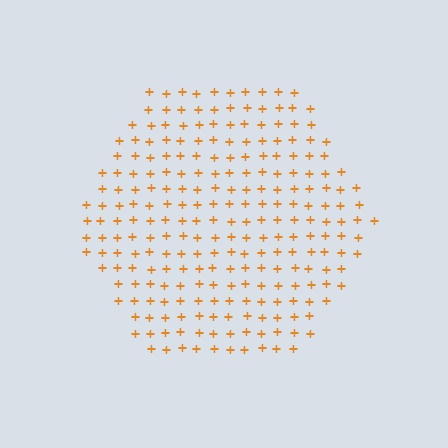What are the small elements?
The small elements are plus signs.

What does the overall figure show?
The overall figure shows a hexagon.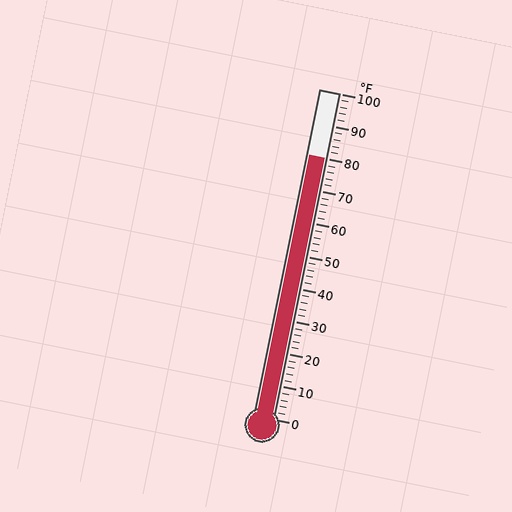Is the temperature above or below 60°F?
The temperature is above 60°F.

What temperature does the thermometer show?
The thermometer shows approximately 80°F.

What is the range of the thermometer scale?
The thermometer scale ranges from 0°F to 100°F.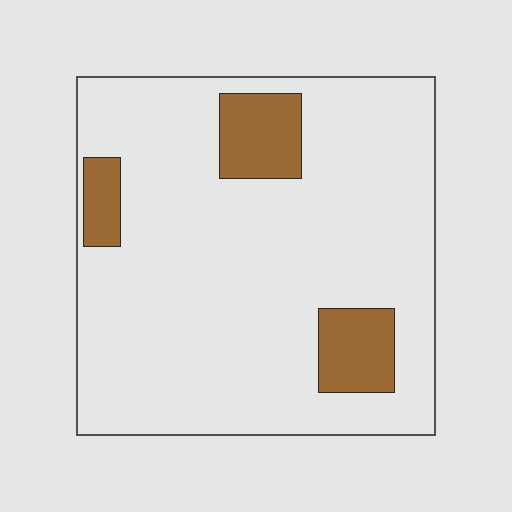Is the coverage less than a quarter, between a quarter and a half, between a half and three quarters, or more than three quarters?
Less than a quarter.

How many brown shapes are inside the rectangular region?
3.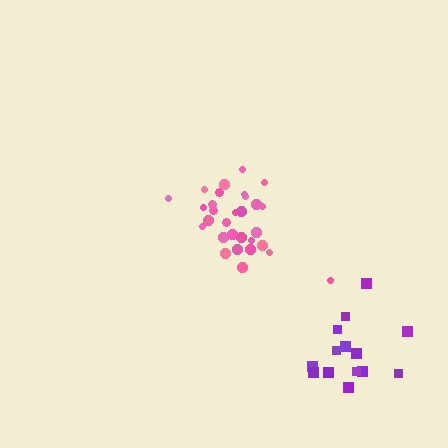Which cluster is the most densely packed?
Pink.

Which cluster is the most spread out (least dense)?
Purple.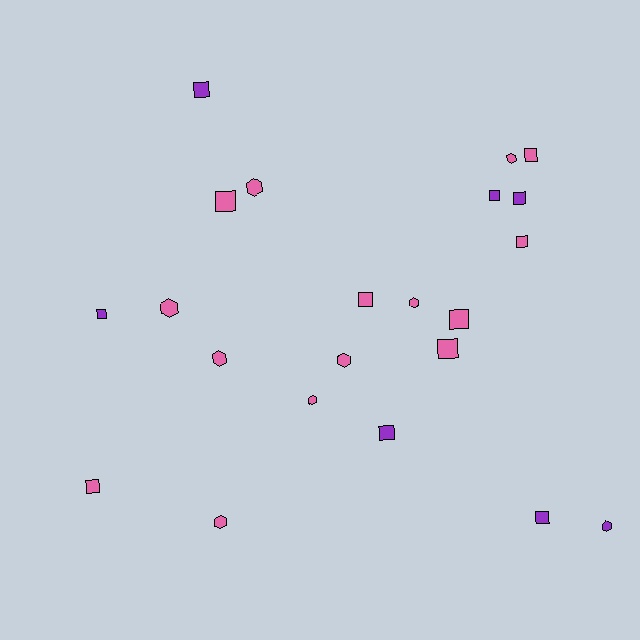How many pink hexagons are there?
There are 8 pink hexagons.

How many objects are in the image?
There are 22 objects.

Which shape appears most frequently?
Square, with 13 objects.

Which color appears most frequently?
Pink, with 15 objects.